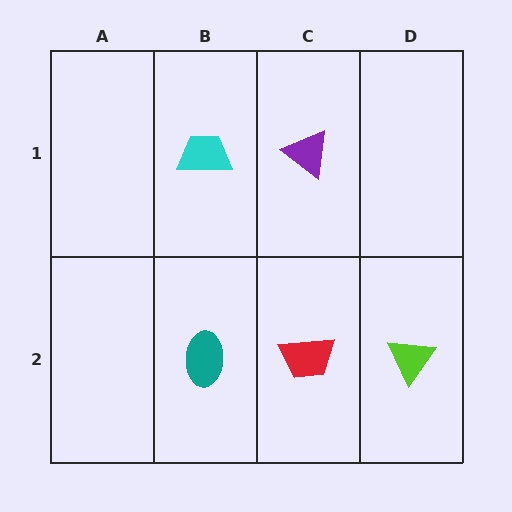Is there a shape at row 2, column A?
No, that cell is empty.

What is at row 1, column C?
A purple triangle.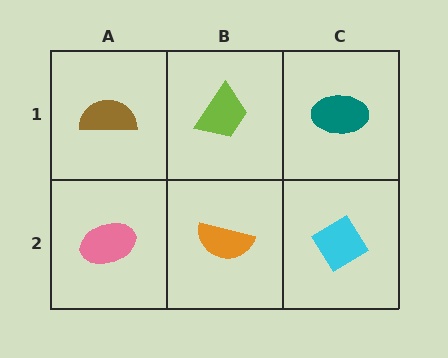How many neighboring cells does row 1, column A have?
2.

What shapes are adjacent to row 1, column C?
A cyan diamond (row 2, column C), a lime trapezoid (row 1, column B).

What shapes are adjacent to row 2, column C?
A teal ellipse (row 1, column C), an orange semicircle (row 2, column B).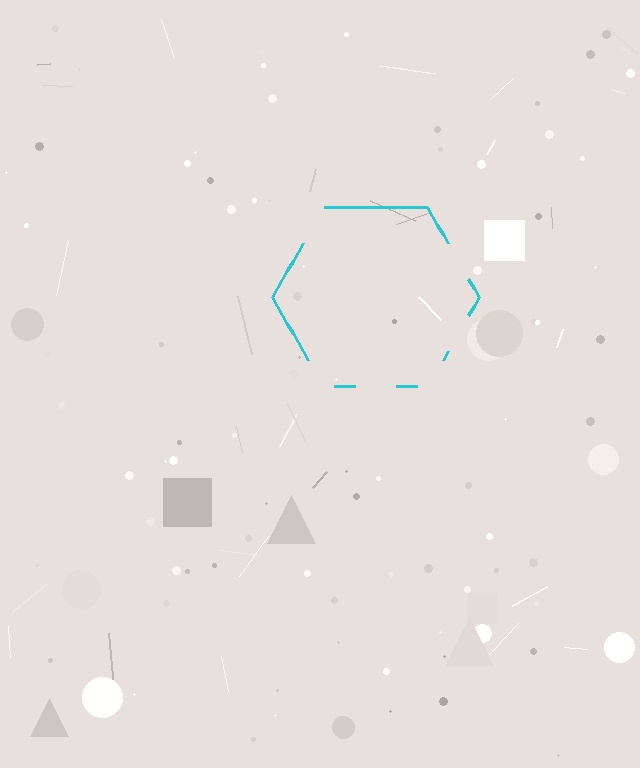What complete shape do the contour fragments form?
The contour fragments form a hexagon.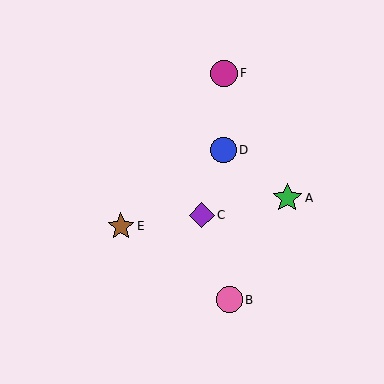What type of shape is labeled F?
Shape F is a magenta circle.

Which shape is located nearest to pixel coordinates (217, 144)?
The blue circle (labeled D) at (224, 150) is nearest to that location.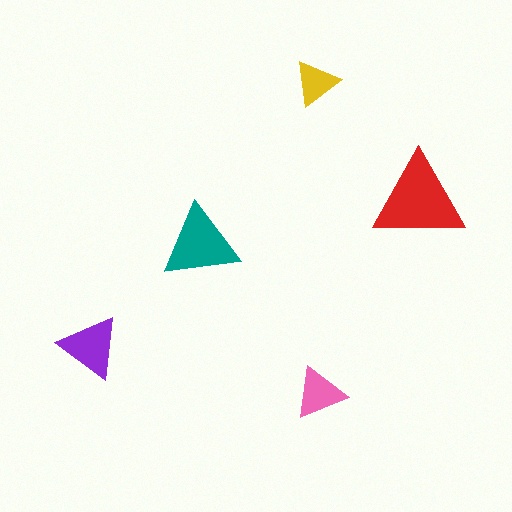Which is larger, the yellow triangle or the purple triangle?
The purple one.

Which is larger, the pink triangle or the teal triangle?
The teal one.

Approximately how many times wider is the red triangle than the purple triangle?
About 1.5 times wider.